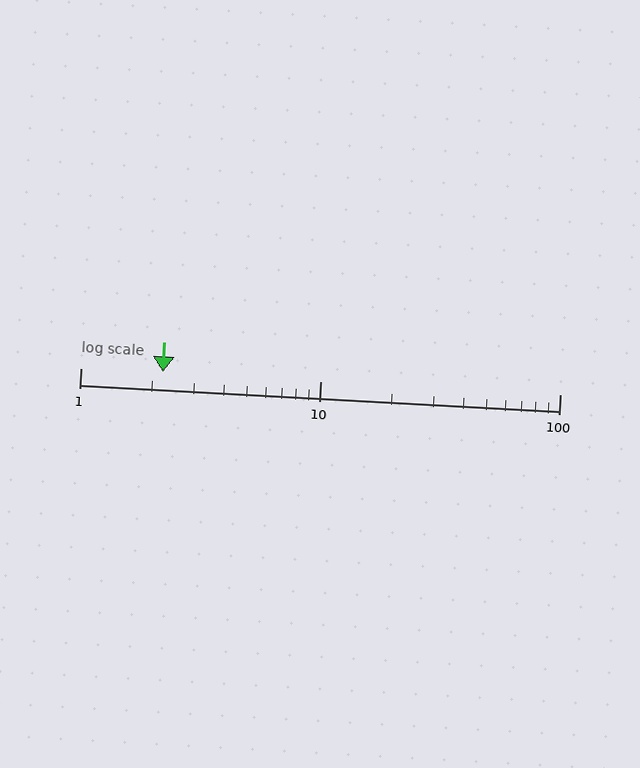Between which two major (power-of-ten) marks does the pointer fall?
The pointer is between 1 and 10.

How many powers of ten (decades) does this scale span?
The scale spans 2 decades, from 1 to 100.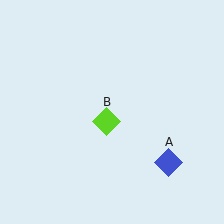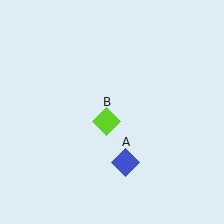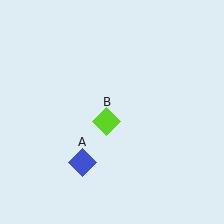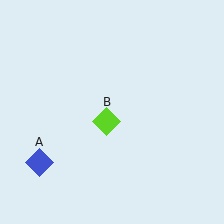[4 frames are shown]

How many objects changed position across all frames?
1 object changed position: blue diamond (object A).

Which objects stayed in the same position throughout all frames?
Lime diamond (object B) remained stationary.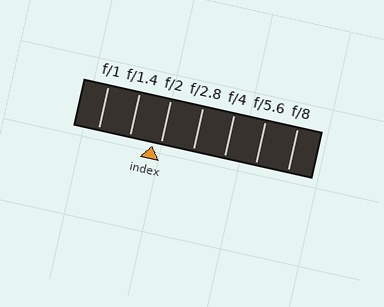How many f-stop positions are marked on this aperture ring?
There are 7 f-stop positions marked.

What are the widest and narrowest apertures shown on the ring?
The widest aperture shown is f/1 and the narrowest is f/8.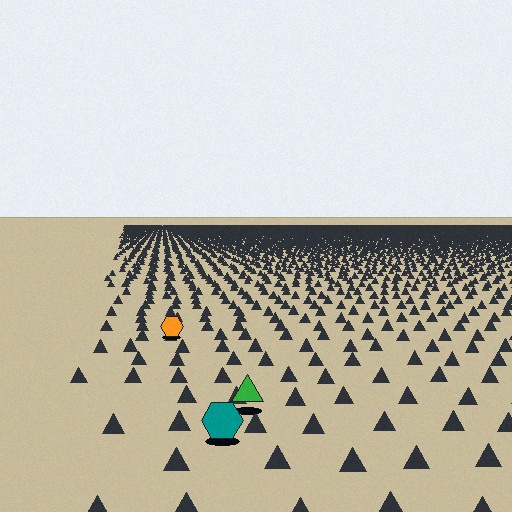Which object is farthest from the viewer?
The orange hexagon is farthest from the viewer. It appears smaller and the ground texture around it is denser.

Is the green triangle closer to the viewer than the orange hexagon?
Yes. The green triangle is closer — you can tell from the texture gradient: the ground texture is coarser near it.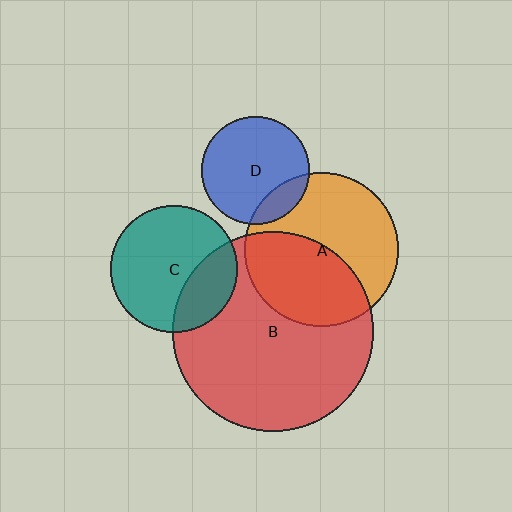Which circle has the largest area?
Circle B (red).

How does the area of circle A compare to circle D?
Approximately 2.1 times.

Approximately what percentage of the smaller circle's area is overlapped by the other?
Approximately 45%.